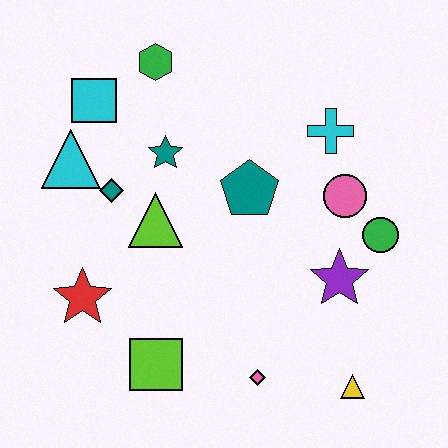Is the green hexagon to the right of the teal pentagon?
No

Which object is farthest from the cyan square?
The yellow triangle is farthest from the cyan square.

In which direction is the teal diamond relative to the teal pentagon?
The teal diamond is to the left of the teal pentagon.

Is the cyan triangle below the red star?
No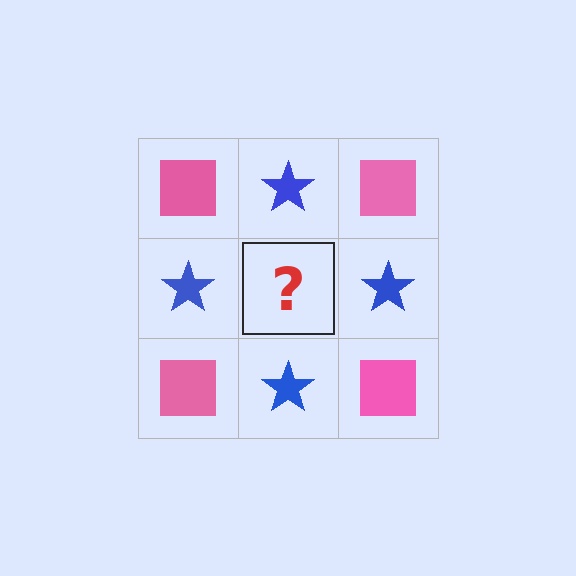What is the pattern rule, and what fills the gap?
The rule is that it alternates pink square and blue star in a checkerboard pattern. The gap should be filled with a pink square.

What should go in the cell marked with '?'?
The missing cell should contain a pink square.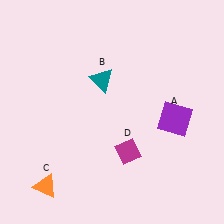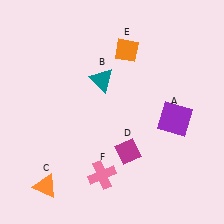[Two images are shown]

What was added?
An orange diamond (E), a pink cross (F) were added in Image 2.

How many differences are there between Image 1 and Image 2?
There are 2 differences between the two images.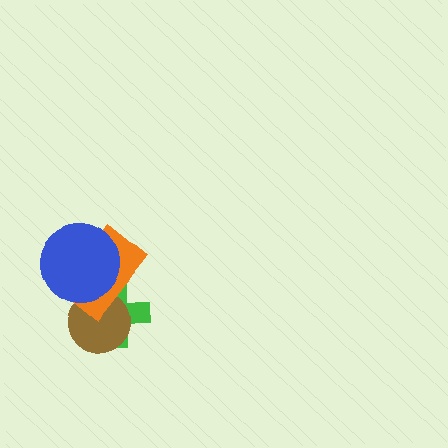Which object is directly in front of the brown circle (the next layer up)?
The orange rectangle is directly in front of the brown circle.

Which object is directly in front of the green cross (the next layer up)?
The brown circle is directly in front of the green cross.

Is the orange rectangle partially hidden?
Yes, it is partially covered by another shape.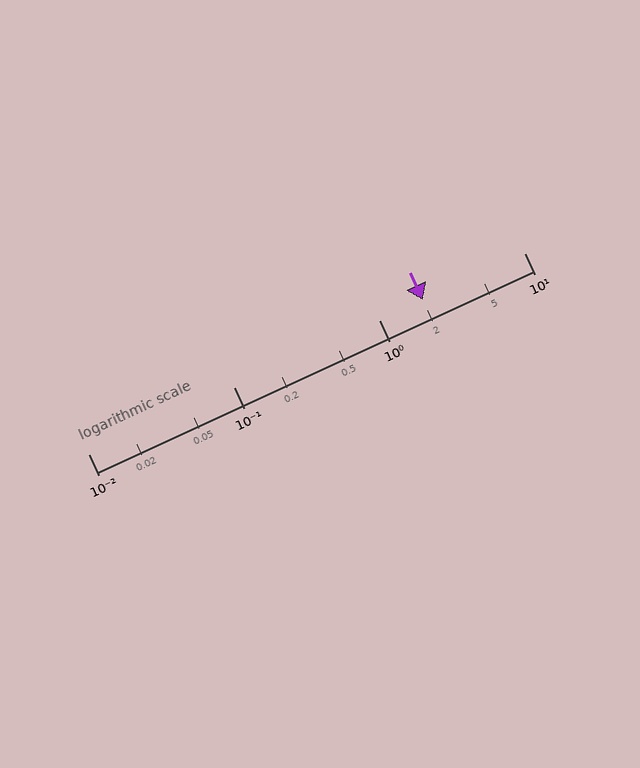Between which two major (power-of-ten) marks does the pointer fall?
The pointer is between 1 and 10.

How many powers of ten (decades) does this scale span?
The scale spans 3 decades, from 0.01 to 10.